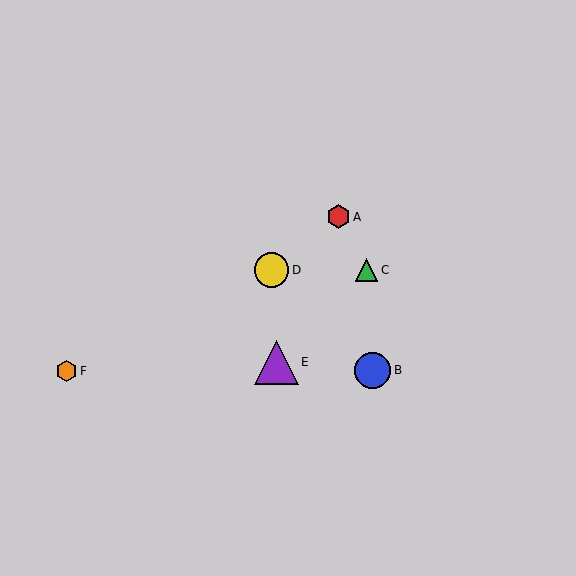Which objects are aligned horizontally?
Objects C, D are aligned horizontally.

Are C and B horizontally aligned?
No, C is at y≈270 and B is at y≈370.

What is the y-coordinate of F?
Object F is at y≈371.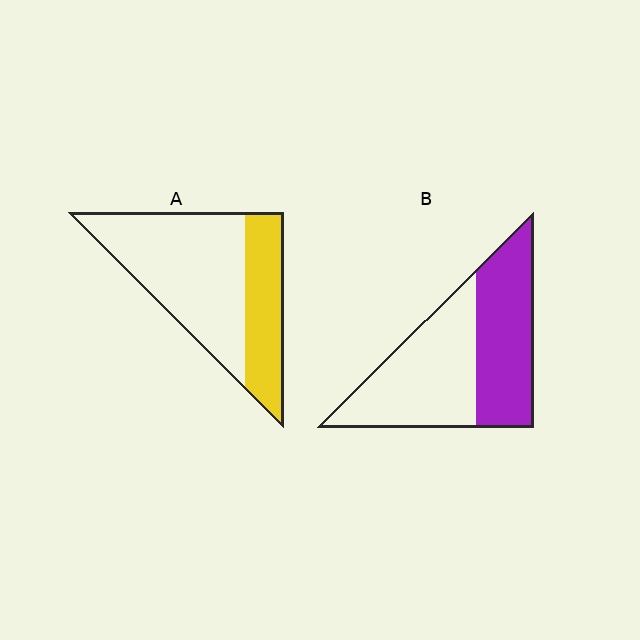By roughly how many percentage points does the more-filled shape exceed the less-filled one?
By roughly 15 percentage points (B over A).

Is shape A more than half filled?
No.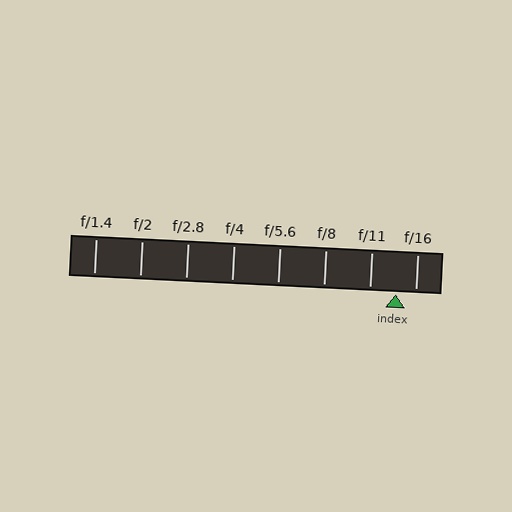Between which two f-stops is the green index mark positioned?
The index mark is between f/11 and f/16.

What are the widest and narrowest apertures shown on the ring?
The widest aperture shown is f/1.4 and the narrowest is f/16.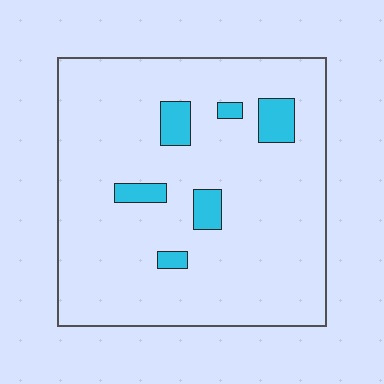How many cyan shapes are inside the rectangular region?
6.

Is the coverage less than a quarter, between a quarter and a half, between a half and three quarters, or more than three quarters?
Less than a quarter.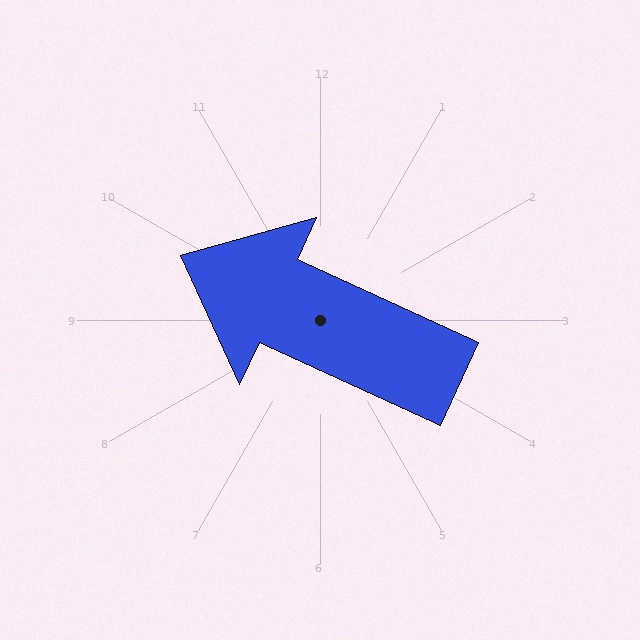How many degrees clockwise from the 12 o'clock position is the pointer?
Approximately 295 degrees.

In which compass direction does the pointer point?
Northwest.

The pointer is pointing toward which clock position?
Roughly 10 o'clock.